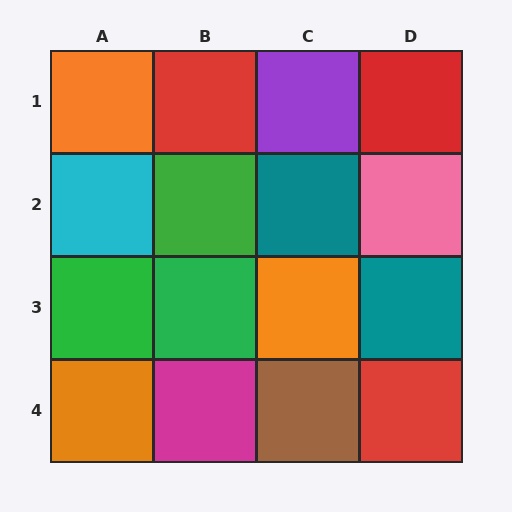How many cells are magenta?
1 cell is magenta.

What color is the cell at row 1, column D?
Red.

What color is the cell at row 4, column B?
Magenta.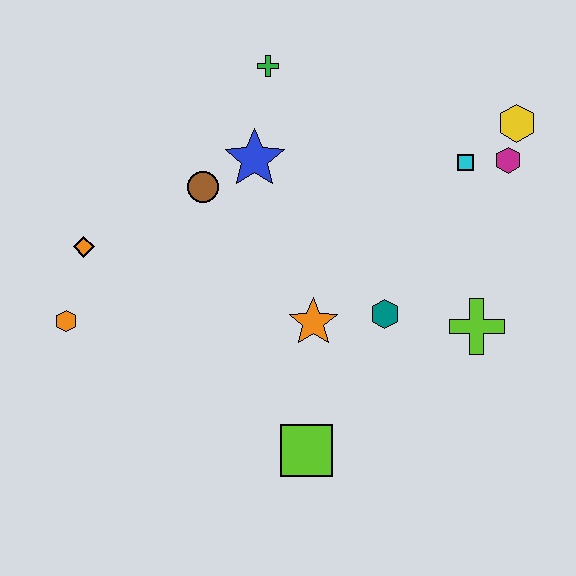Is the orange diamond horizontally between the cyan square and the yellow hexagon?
No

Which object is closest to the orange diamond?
The orange hexagon is closest to the orange diamond.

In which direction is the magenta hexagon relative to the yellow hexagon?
The magenta hexagon is below the yellow hexagon.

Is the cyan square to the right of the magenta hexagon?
No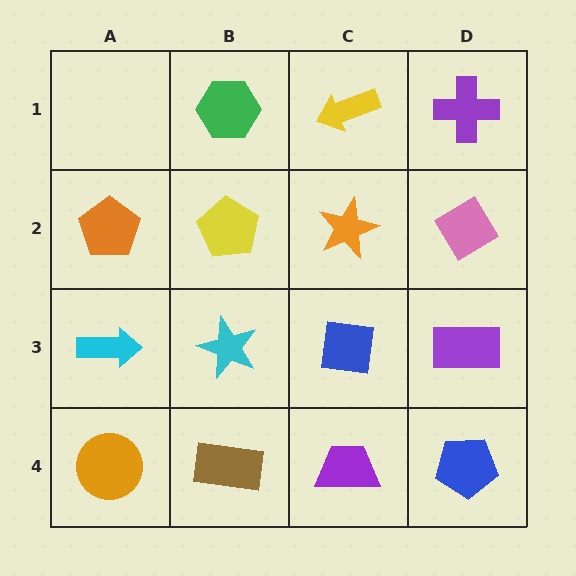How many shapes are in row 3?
4 shapes.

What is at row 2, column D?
A pink diamond.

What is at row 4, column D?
A blue pentagon.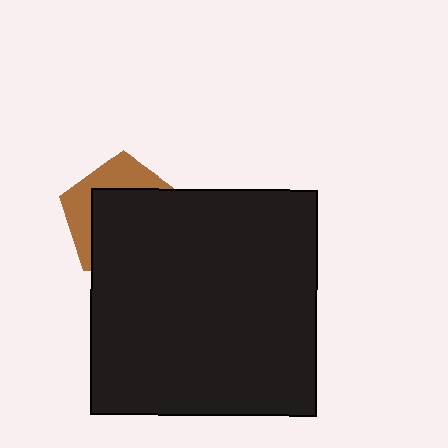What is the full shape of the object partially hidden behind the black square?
The partially hidden object is a brown pentagon.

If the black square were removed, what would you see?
You would see the complete brown pentagon.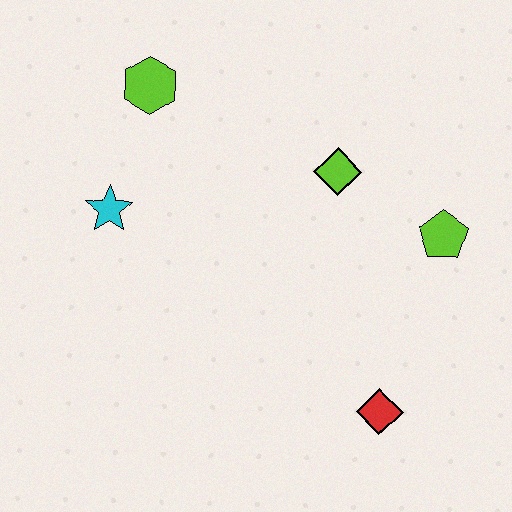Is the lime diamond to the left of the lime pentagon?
Yes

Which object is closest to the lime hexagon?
The cyan star is closest to the lime hexagon.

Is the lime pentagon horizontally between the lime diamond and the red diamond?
No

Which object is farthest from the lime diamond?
The red diamond is farthest from the lime diamond.